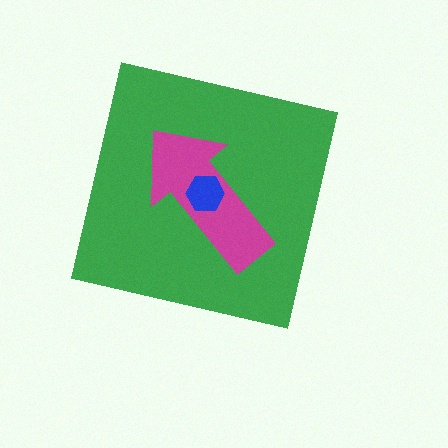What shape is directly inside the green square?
The magenta arrow.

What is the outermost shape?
The green square.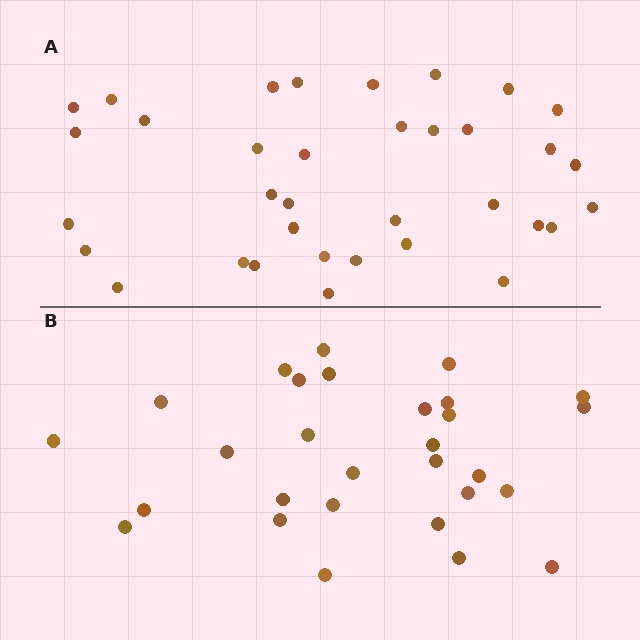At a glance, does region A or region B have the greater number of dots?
Region A (the top region) has more dots.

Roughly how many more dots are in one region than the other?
Region A has about 6 more dots than region B.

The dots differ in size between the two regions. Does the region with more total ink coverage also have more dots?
No. Region B has more total ink coverage because its dots are larger, but region A actually contains more individual dots. Total area can be misleading — the number of items is what matters here.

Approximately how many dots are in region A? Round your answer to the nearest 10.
About 40 dots. (The exact count is 35, which rounds to 40.)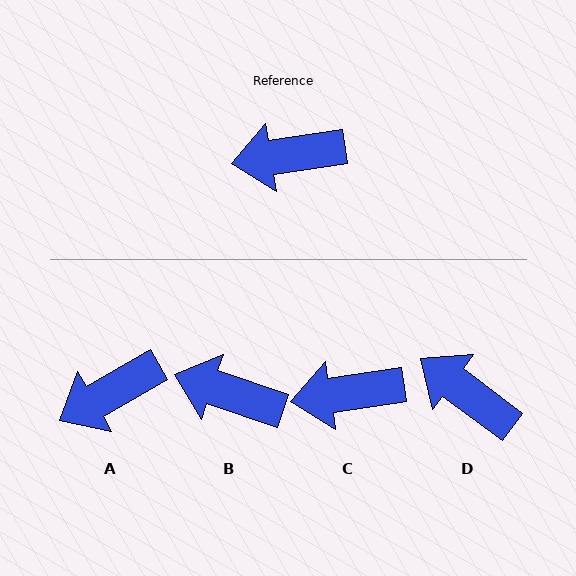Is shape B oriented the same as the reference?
No, it is off by about 27 degrees.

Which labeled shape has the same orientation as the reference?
C.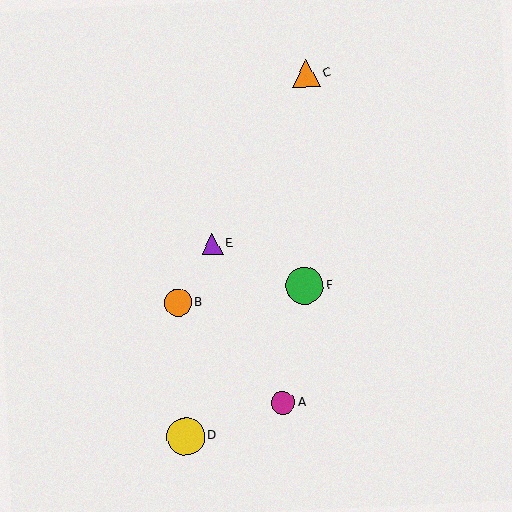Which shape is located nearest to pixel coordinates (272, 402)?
The magenta circle (labeled A) at (283, 403) is nearest to that location.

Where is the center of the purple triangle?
The center of the purple triangle is at (212, 244).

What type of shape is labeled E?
Shape E is a purple triangle.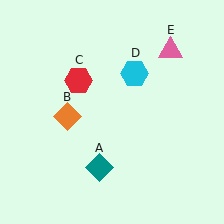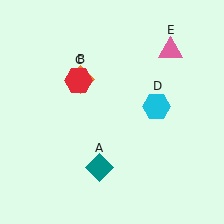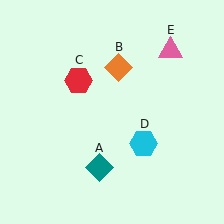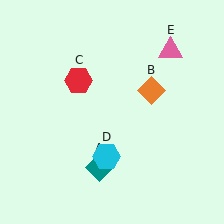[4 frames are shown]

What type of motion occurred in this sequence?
The orange diamond (object B), cyan hexagon (object D) rotated clockwise around the center of the scene.